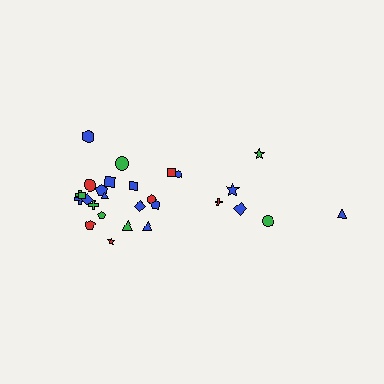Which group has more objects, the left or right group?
The left group.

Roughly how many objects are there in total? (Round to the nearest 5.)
Roughly 30 objects in total.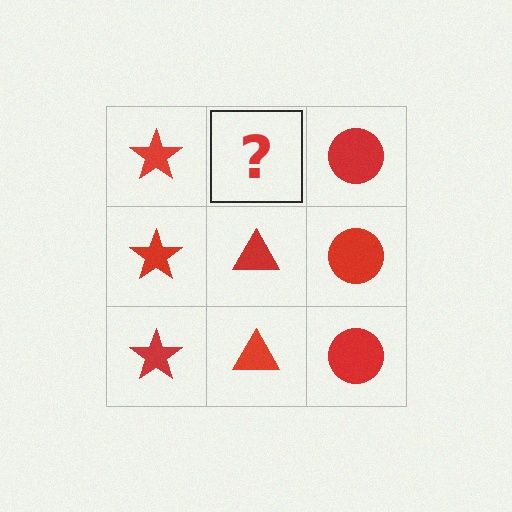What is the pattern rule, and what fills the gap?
The rule is that each column has a consistent shape. The gap should be filled with a red triangle.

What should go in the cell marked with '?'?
The missing cell should contain a red triangle.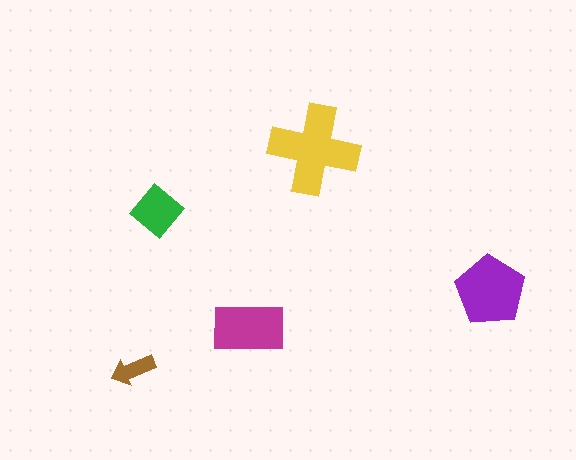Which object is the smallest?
The brown arrow.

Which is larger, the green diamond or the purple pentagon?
The purple pentagon.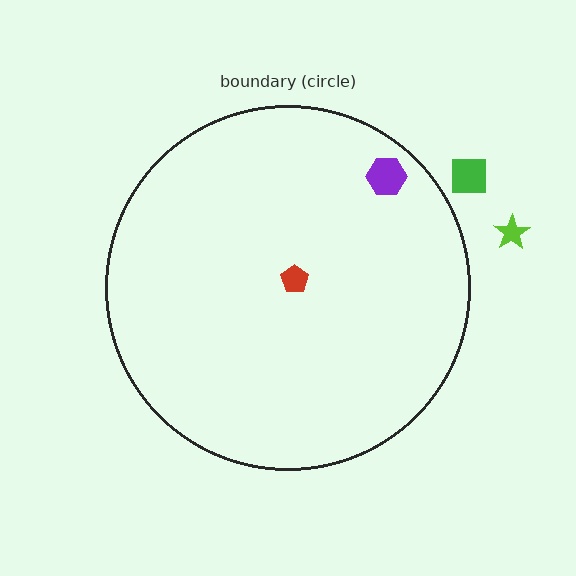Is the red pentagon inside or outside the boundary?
Inside.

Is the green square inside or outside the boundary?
Outside.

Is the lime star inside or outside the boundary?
Outside.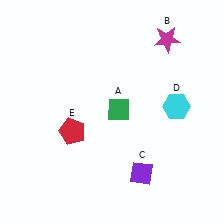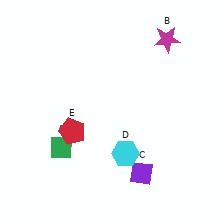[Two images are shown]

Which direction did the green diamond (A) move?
The green diamond (A) moved left.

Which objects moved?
The objects that moved are: the green diamond (A), the cyan hexagon (D).